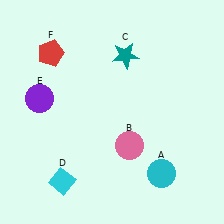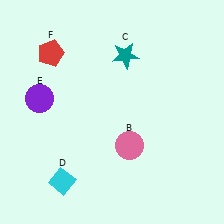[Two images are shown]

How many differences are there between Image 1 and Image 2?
There is 1 difference between the two images.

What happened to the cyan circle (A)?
The cyan circle (A) was removed in Image 2. It was in the bottom-right area of Image 1.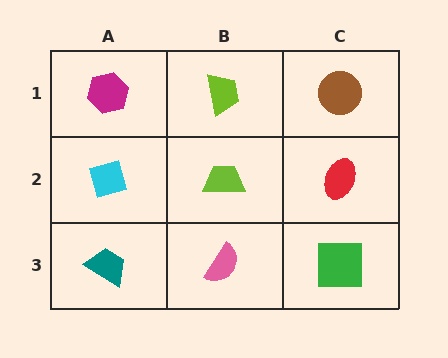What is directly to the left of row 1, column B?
A magenta hexagon.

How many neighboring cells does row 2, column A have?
3.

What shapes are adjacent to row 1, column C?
A red ellipse (row 2, column C), a lime trapezoid (row 1, column B).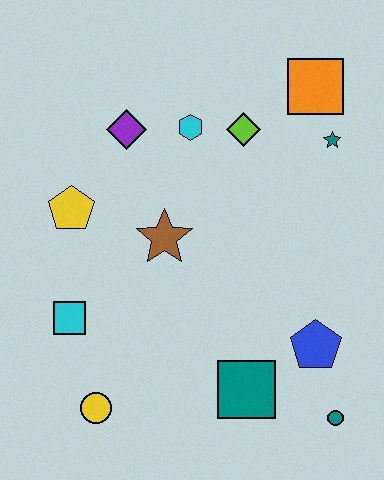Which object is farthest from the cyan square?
The orange square is farthest from the cyan square.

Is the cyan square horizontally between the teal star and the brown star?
No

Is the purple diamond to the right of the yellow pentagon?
Yes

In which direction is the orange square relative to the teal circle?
The orange square is above the teal circle.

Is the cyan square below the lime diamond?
Yes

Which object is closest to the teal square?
The blue pentagon is closest to the teal square.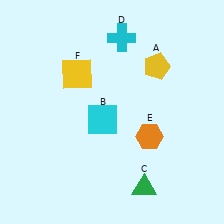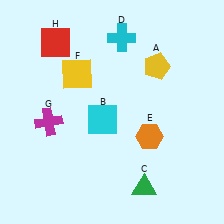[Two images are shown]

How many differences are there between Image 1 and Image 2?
There are 2 differences between the two images.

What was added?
A magenta cross (G), a red square (H) were added in Image 2.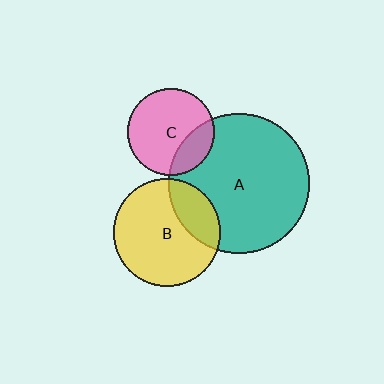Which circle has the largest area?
Circle A (teal).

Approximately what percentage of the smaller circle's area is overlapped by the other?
Approximately 25%.